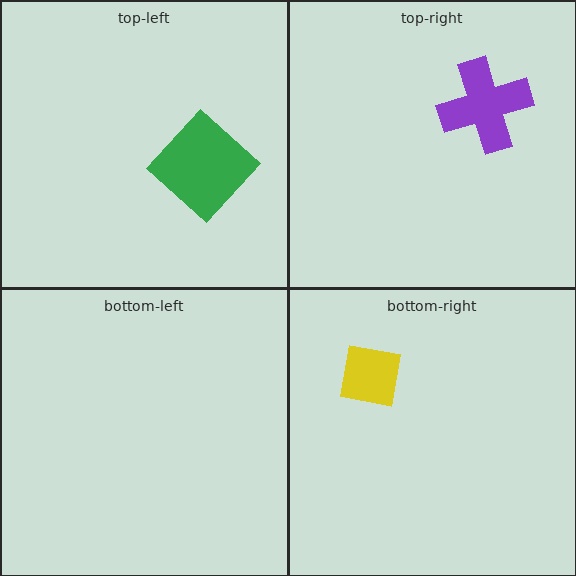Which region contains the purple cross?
The top-right region.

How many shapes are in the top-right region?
1.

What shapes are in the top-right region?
The purple cross.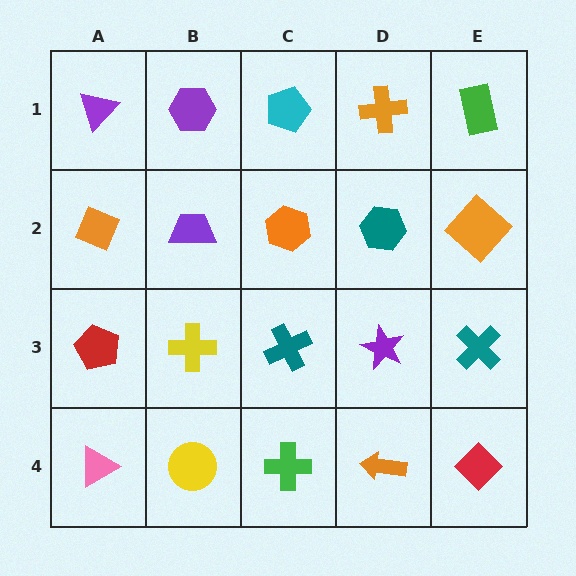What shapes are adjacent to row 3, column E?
An orange diamond (row 2, column E), a red diamond (row 4, column E), a purple star (row 3, column D).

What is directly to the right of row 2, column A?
A purple trapezoid.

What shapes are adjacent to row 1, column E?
An orange diamond (row 2, column E), an orange cross (row 1, column D).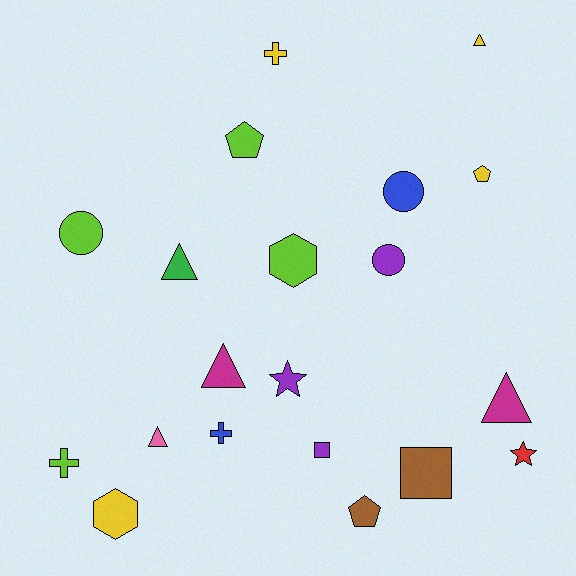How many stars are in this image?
There are 2 stars.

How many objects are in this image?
There are 20 objects.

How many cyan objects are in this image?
There are no cyan objects.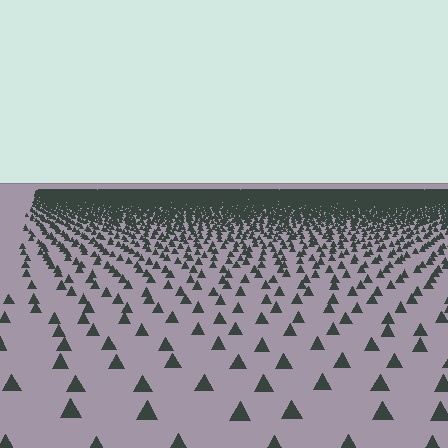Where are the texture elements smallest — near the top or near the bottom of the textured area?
Near the top.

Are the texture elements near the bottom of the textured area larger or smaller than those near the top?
Larger. Near the bottom, elements are closer to the viewer and appear at a bigger on-screen size.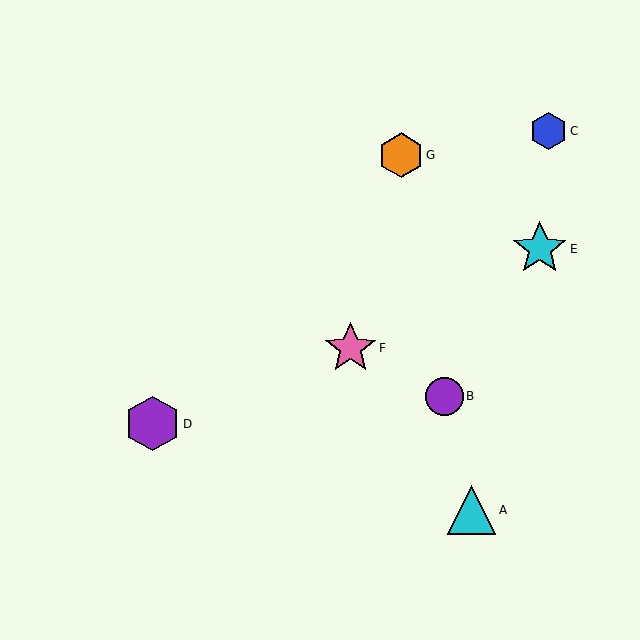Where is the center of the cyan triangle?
The center of the cyan triangle is at (471, 510).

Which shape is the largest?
The purple hexagon (labeled D) is the largest.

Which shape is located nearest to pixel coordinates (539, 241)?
The cyan star (labeled E) at (540, 249) is nearest to that location.